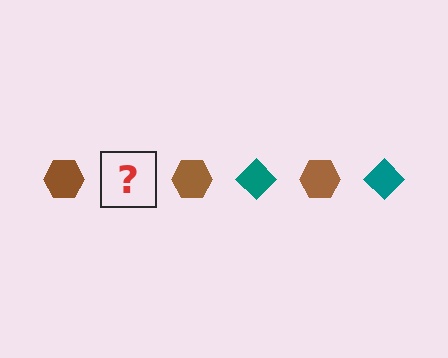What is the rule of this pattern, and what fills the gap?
The rule is that the pattern alternates between brown hexagon and teal diamond. The gap should be filled with a teal diamond.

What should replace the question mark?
The question mark should be replaced with a teal diamond.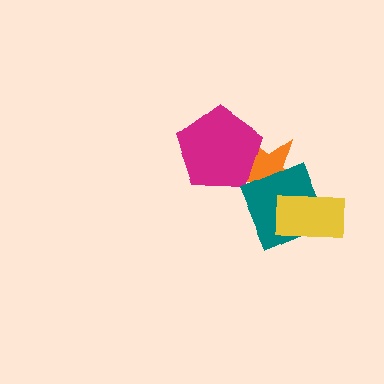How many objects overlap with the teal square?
2 objects overlap with the teal square.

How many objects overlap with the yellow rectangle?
2 objects overlap with the yellow rectangle.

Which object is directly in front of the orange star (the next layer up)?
The magenta pentagon is directly in front of the orange star.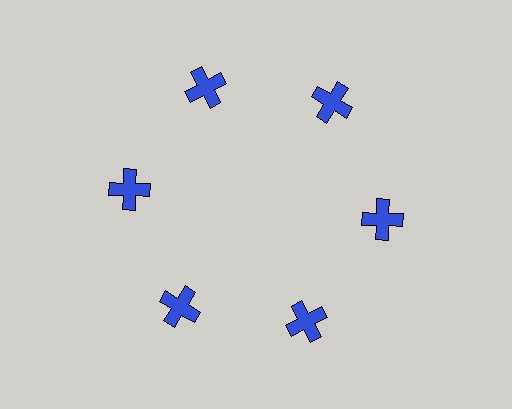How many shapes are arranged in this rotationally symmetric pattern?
There are 6 shapes, arranged in 6 groups of 1.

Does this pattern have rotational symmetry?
Yes, this pattern has 6-fold rotational symmetry. It looks the same after rotating 60 degrees around the center.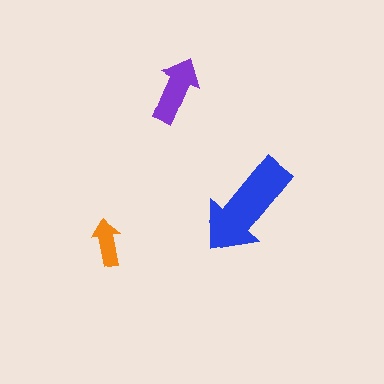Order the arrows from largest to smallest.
the blue one, the purple one, the orange one.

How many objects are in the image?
There are 3 objects in the image.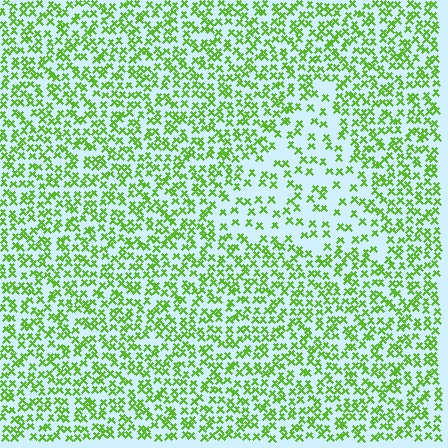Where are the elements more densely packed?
The elements are more densely packed outside the triangle boundary.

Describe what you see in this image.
The image contains small lime elements arranged at two different densities. A triangle-shaped region is visible where the elements are less densely packed than the surrounding area.